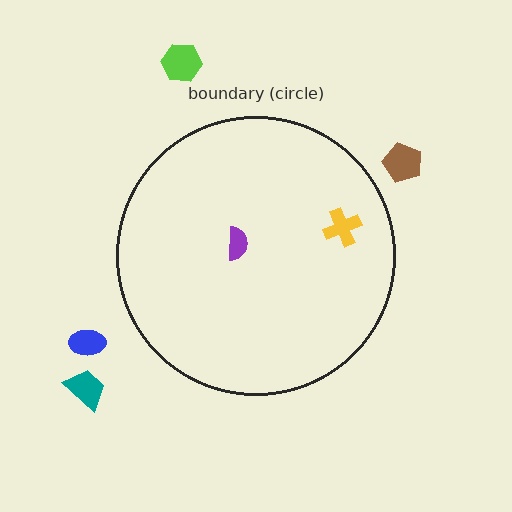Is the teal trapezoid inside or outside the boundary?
Outside.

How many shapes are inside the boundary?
2 inside, 4 outside.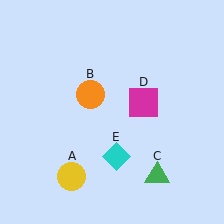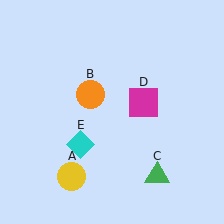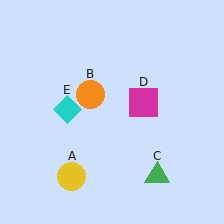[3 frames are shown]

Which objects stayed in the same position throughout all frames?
Yellow circle (object A) and orange circle (object B) and green triangle (object C) and magenta square (object D) remained stationary.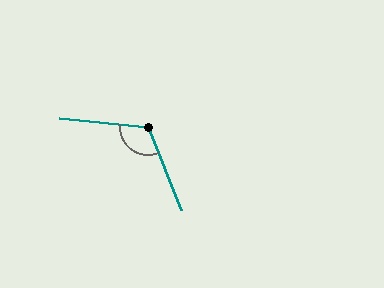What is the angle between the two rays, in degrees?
Approximately 118 degrees.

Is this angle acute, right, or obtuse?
It is obtuse.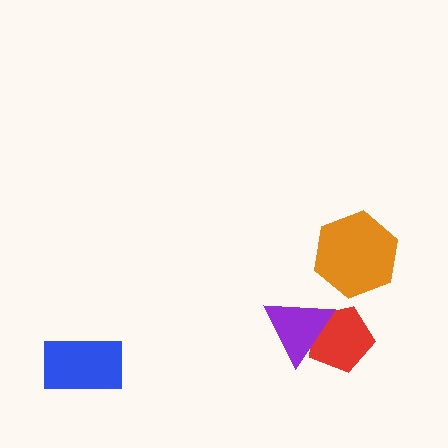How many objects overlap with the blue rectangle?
0 objects overlap with the blue rectangle.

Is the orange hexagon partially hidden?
No, no other shape covers it.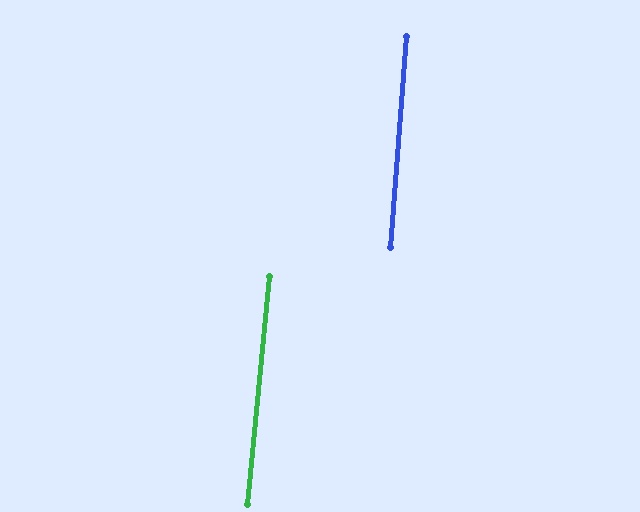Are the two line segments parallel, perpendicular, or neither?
Parallel — their directions differ by only 1.3°.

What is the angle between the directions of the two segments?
Approximately 1 degree.